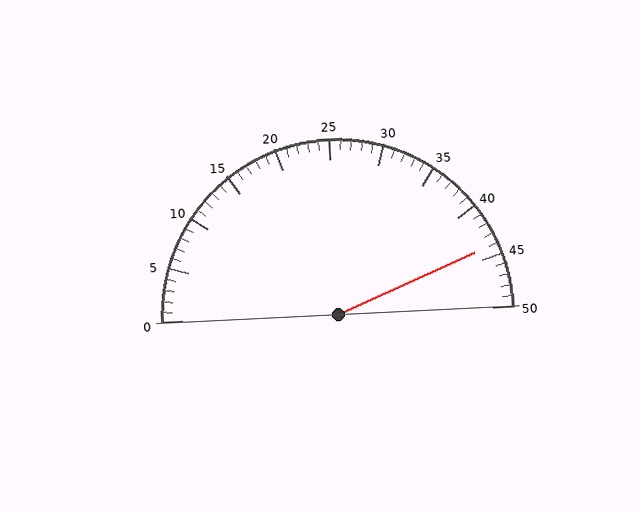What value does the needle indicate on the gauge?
The needle indicates approximately 44.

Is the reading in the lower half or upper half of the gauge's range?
The reading is in the upper half of the range (0 to 50).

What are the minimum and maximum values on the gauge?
The gauge ranges from 0 to 50.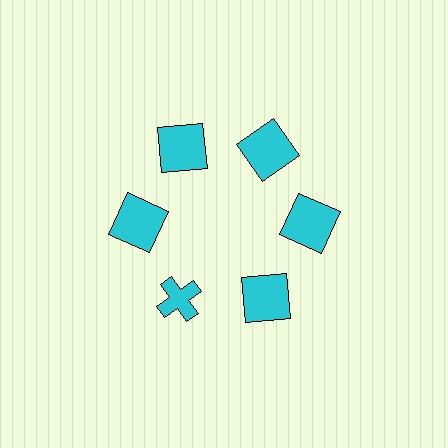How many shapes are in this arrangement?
There are 6 shapes arranged in a ring pattern.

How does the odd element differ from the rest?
It has a different shape: cross instead of square.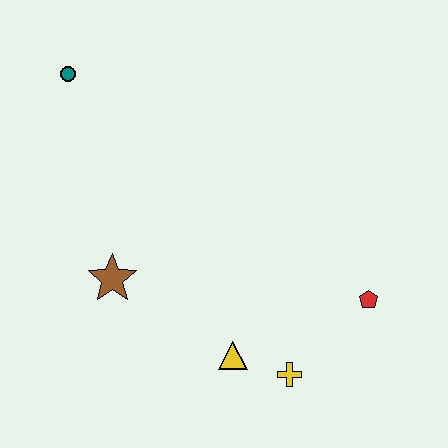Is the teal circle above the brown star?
Yes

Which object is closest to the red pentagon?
The yellow cross is closest to the red pentagon.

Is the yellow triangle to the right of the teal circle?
Yes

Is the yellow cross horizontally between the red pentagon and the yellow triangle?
Yes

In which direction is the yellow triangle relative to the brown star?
The yellow triangle is to the right of the brown star.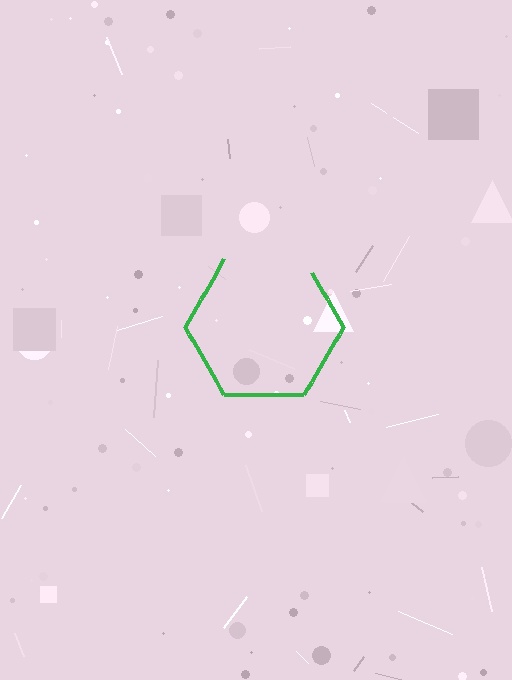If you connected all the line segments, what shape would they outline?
They would outline a hexagon.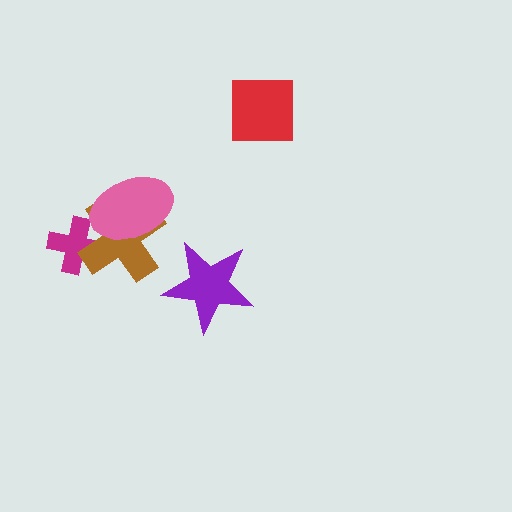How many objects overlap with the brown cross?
2 objects overlap with the brown cross.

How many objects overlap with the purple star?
0 objects overlap with the purple star.